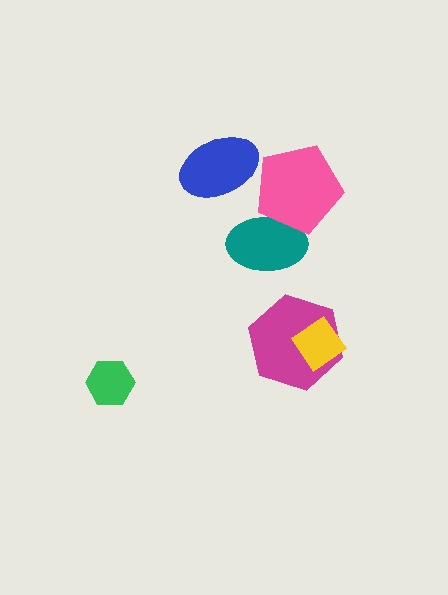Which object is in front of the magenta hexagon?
The yellow diamond is in front of the magenta hexagon.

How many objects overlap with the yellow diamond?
1 object overlaps with the yellow diamond.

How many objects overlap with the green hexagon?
0 objects overlap with the green hexagon.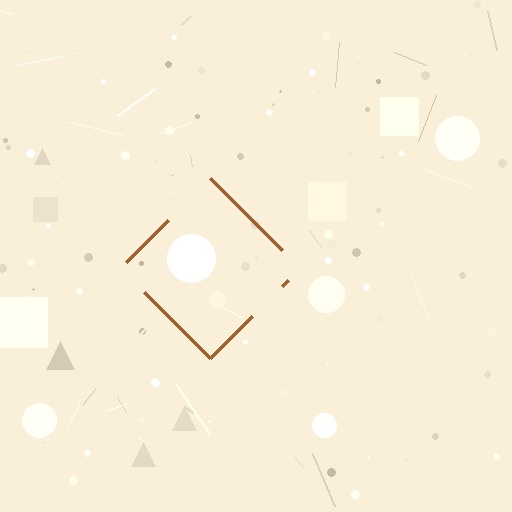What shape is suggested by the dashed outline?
The dashed outline suggests a diamond.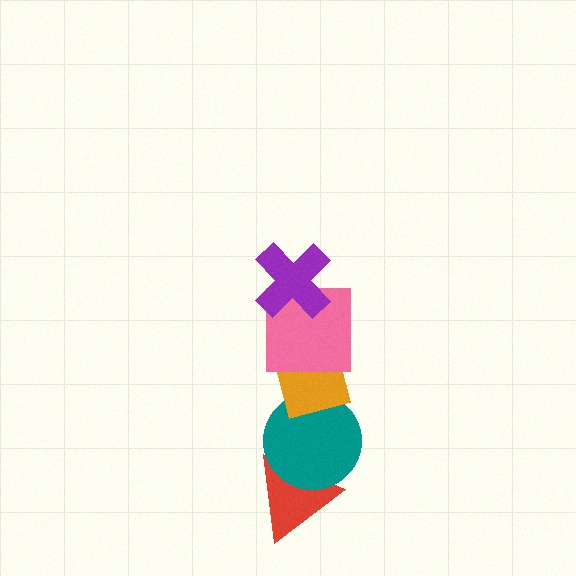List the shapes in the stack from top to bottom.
From top to bottom: the purple cross, the pink square, the orange square, the teal circle, the red triangle.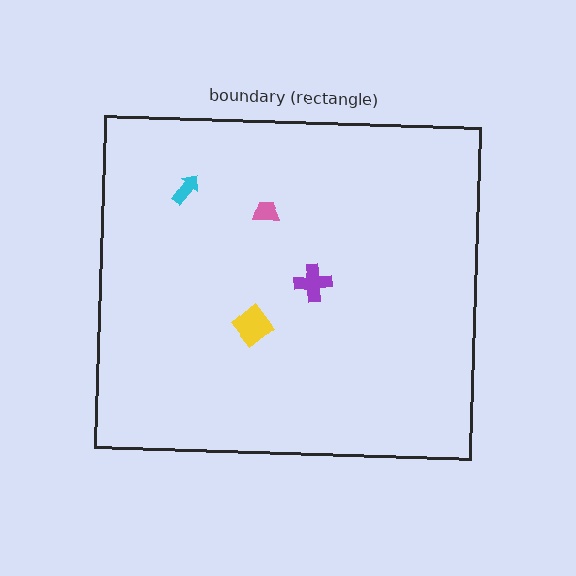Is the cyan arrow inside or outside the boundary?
Inside.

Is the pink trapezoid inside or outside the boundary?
Inside.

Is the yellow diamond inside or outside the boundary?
Inside.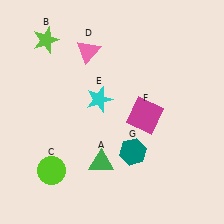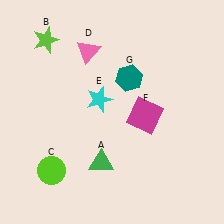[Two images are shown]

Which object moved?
The teal hexagon (G) moved up.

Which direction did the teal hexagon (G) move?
The teal hexagon (G) moved up.